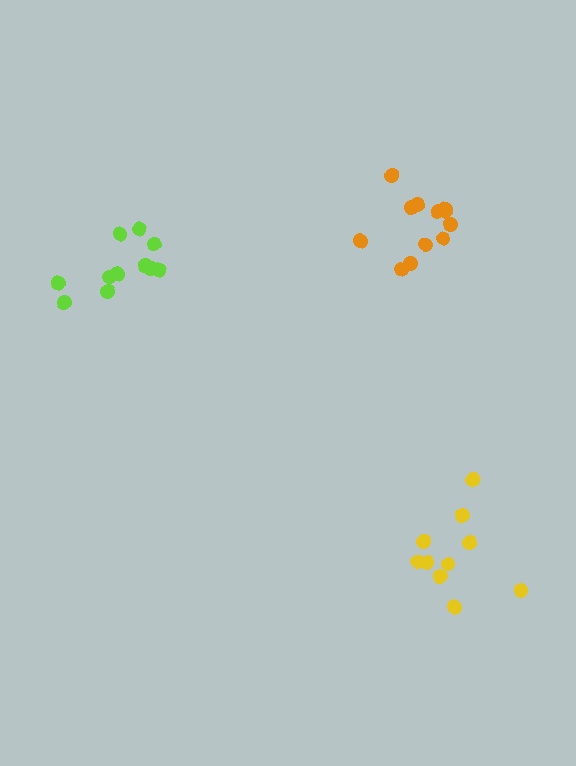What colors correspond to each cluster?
The clusters are colored: orange, yellow, lime.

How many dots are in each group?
Group 1: 12 dots, Group 2: 10 dots, Group 3: 11 dots (33 total).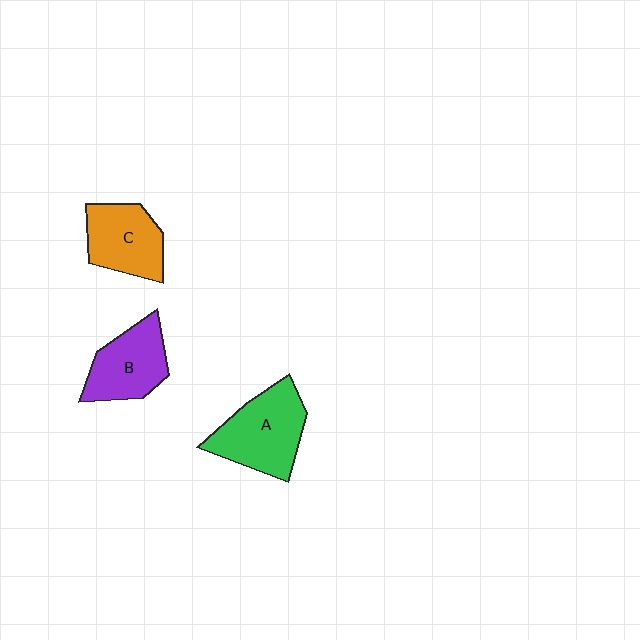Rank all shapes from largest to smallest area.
From largest to smallest: A (green), B (purple), C (orange).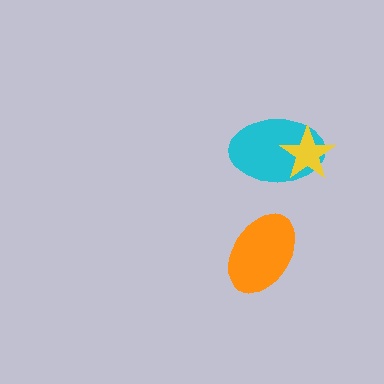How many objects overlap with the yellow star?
1 object overlaps with the yellow star.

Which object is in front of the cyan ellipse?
The yellow star is in front of the cyan ellipse.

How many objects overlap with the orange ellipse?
0 objects overlap with the orange ellipse.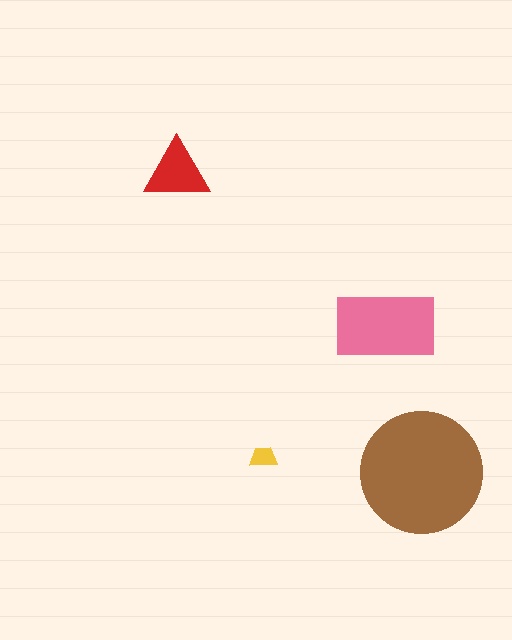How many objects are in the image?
There are 4 objects in the image.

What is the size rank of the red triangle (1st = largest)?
3rd.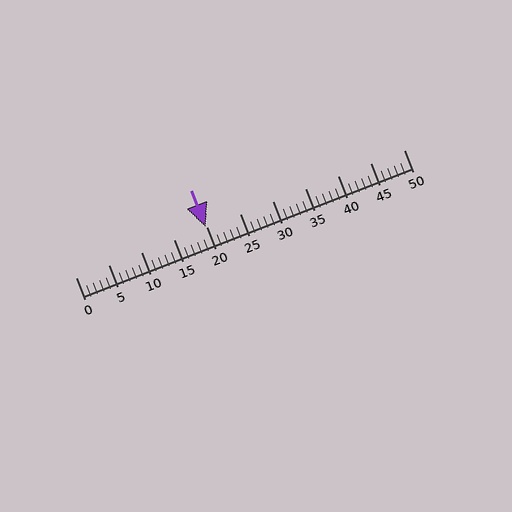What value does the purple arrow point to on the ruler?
The purple arrow points to approximately 20.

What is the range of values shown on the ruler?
The ruler shows values from 0 to 50.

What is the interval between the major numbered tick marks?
The major tick marks are spaced 5 units apart.